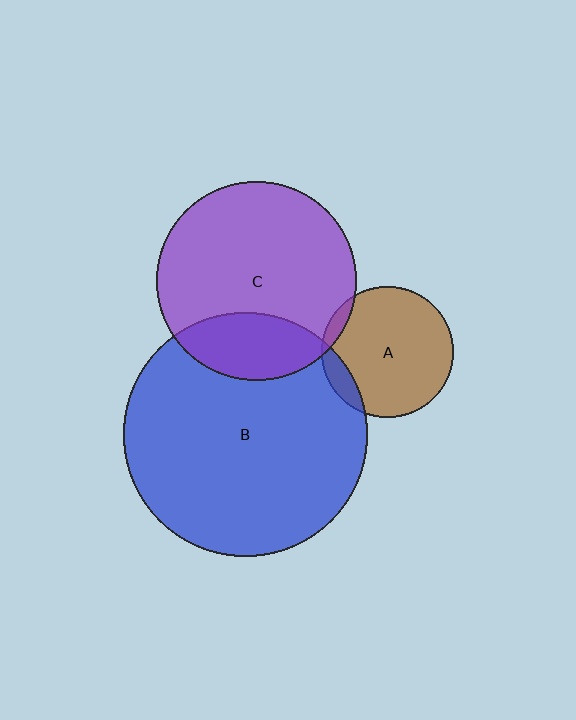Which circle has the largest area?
Circle B (blue).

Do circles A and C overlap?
Yes.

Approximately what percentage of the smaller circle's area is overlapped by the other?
Approximately 5%.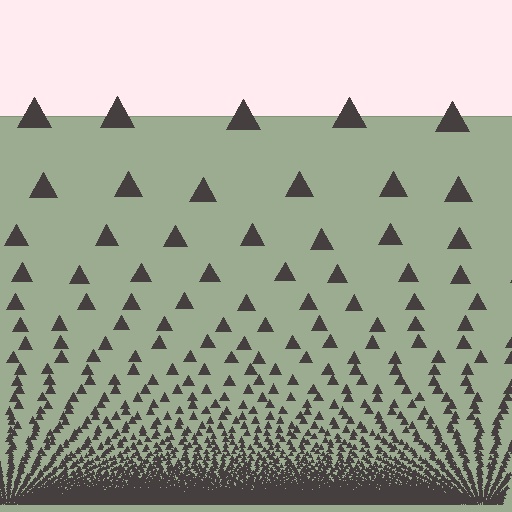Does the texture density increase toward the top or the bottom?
Density increases toward the bottom.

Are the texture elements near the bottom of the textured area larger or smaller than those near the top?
Smaller. The gradient is inverted — elements near the bottom are smaller and denser.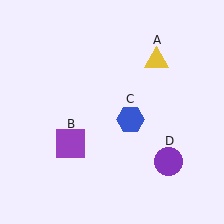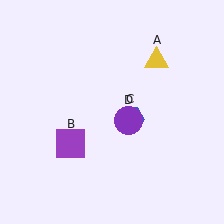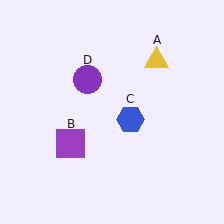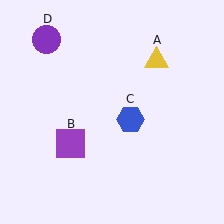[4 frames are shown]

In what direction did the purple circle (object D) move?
The purple circle (object D) moved up and to the left.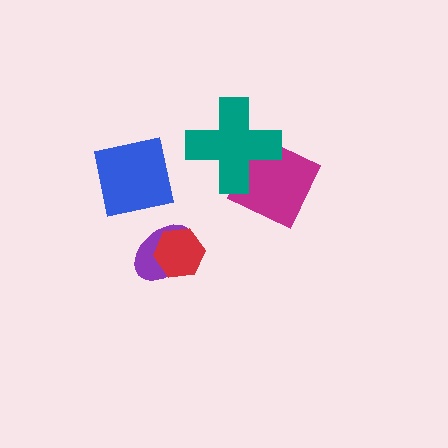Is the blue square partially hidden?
No, no other shape covers it.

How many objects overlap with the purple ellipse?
1 object overlaps with the purple ellipse.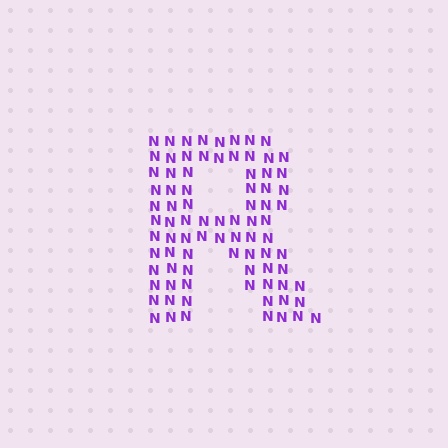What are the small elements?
The small elements are letter N's.